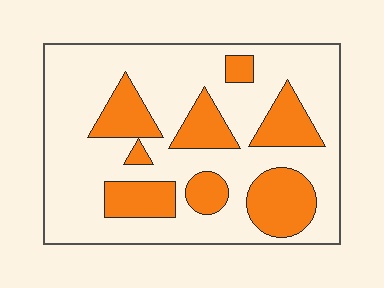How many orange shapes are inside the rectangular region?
8.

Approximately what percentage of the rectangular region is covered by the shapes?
Approximately 30%.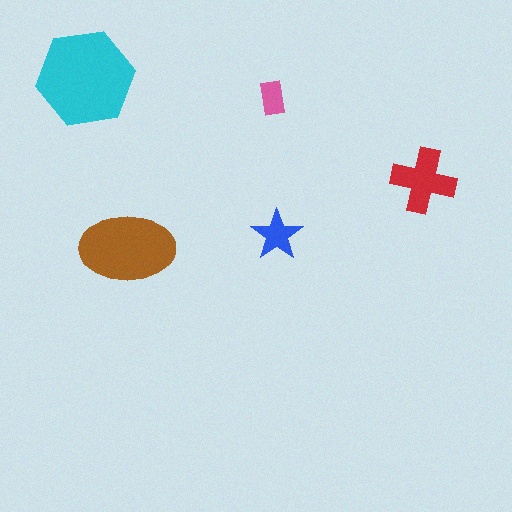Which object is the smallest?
The pink rectangle.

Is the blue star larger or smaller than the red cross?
Smaller.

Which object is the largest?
The cyan hexagon.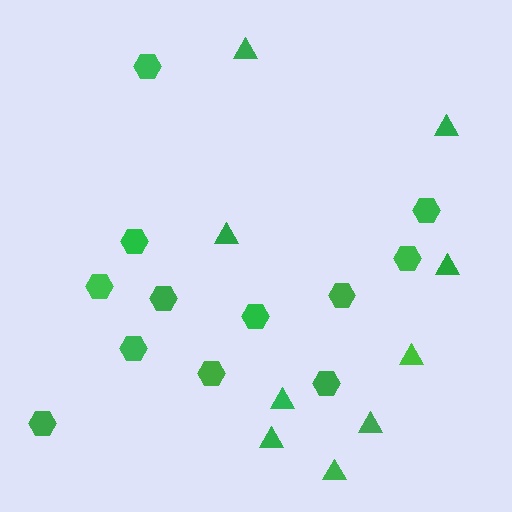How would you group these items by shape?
There are 2 groups: one group of triangles (9) and one group of hexagons (12).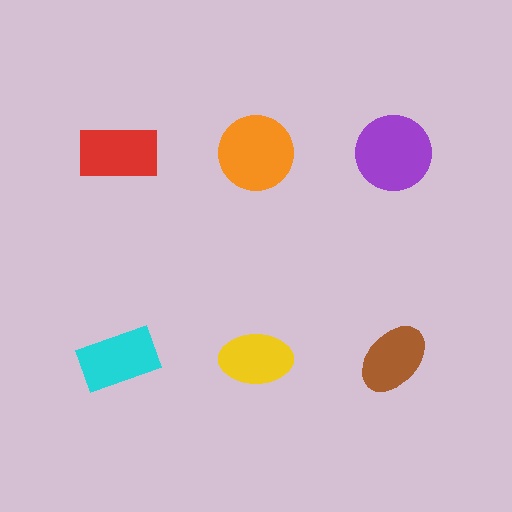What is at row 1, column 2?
An orange circle.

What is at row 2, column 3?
A brown ellipse.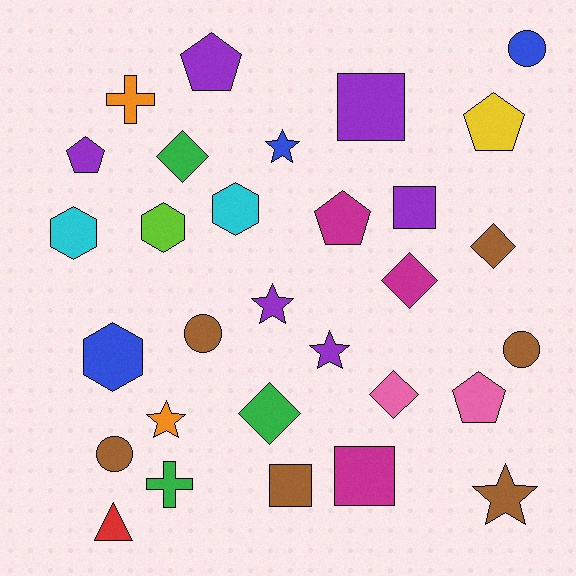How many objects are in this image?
There are 30 objects.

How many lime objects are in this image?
There is 1 lime object.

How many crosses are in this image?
There are 2 crosses.